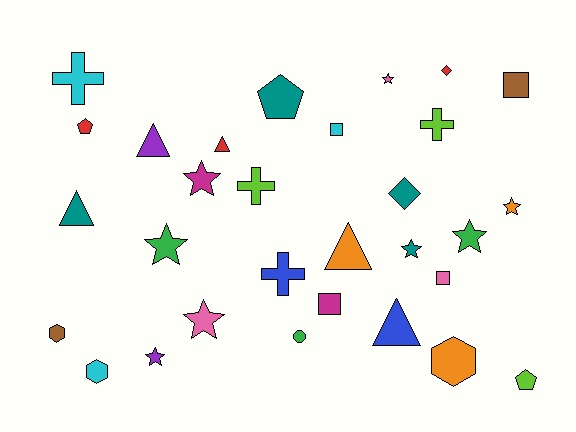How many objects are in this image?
There are 30 objects.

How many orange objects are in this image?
There are 3 orange objects.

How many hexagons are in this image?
There are 3 hexagons.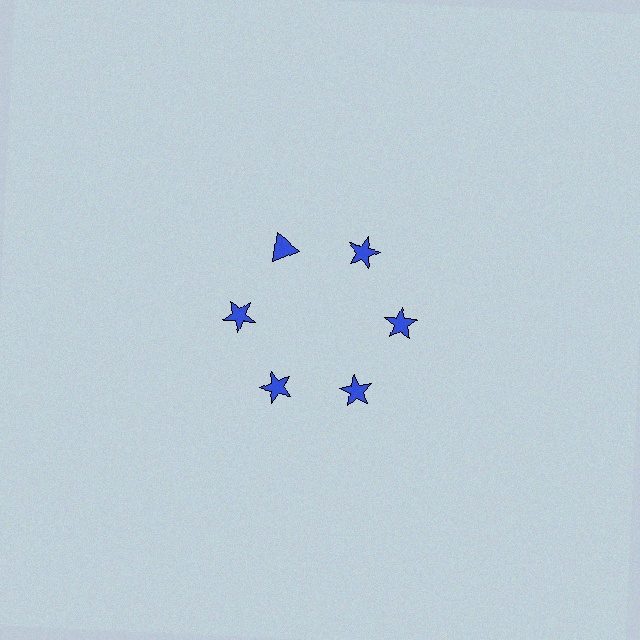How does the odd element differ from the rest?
It has a different shape: triangle instead of star.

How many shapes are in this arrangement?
There are 6 shapes arranged in a ring pattern.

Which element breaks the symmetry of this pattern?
The blue triangle at roughly the 11 o'clock position breaks the symmetry. All other shapes are blue stars.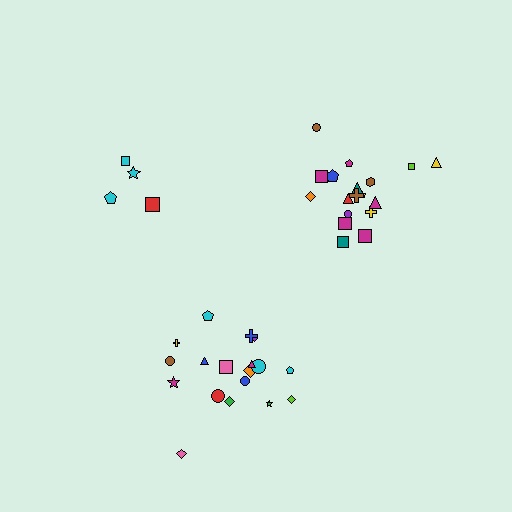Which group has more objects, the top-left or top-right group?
The top-right group.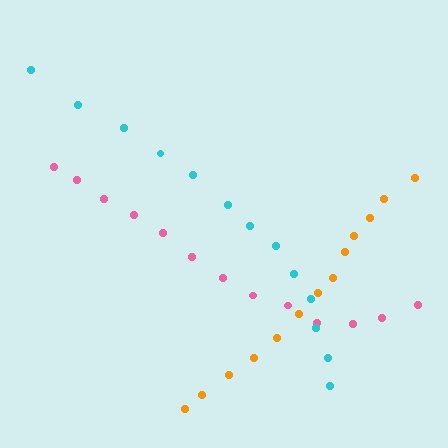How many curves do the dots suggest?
There are 3 distinct paths.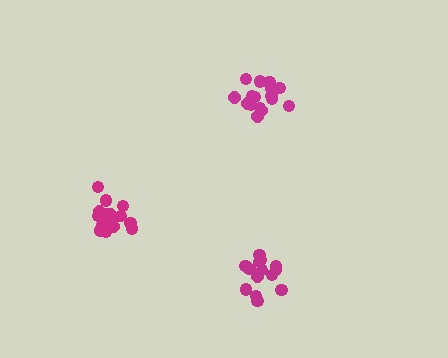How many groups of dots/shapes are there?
There are 3 groups.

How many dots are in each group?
Group 1: 17 dots, Group 2: 18 dots, Group 3: 14 dots (49 total).